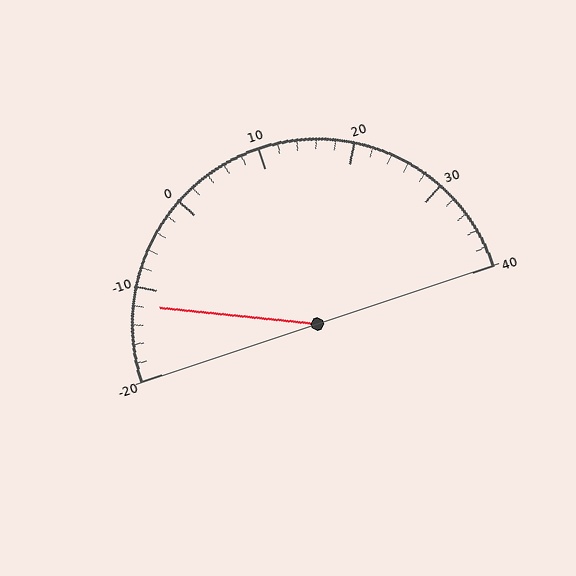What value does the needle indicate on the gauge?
The needle indicates approximately -12.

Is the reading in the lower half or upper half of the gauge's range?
The reading is in the lower half of the range (-20 to 40).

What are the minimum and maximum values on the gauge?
The gauge ranges from -20 to 40.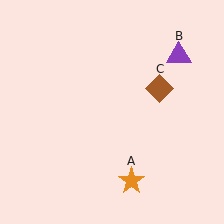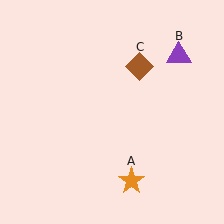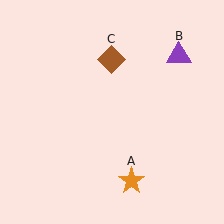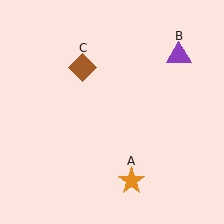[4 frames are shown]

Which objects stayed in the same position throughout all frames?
Orange star (object A) and purple triangle (object B) remained stationary.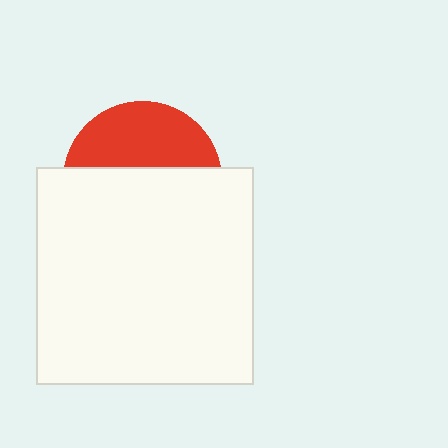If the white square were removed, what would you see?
You would see the complete red circle.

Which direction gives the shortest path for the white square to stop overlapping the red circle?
Moving down gives the shortest separation.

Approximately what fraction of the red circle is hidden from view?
Roughly 60% of the red circle is hidden behind the white square.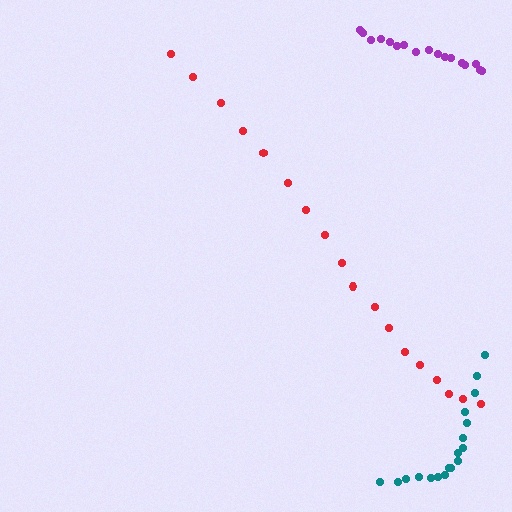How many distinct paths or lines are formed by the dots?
There are 3 distinct paths.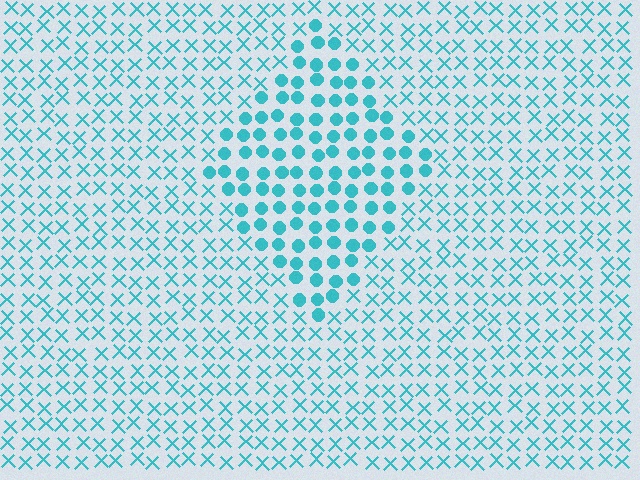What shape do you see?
I see a diamond.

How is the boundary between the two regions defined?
The boundary is defined by a change in element shape: circles inside vs. X marks outside. All elements share the same color and spacing.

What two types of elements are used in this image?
The image uses circles inside the diamond region and X marks outside it.